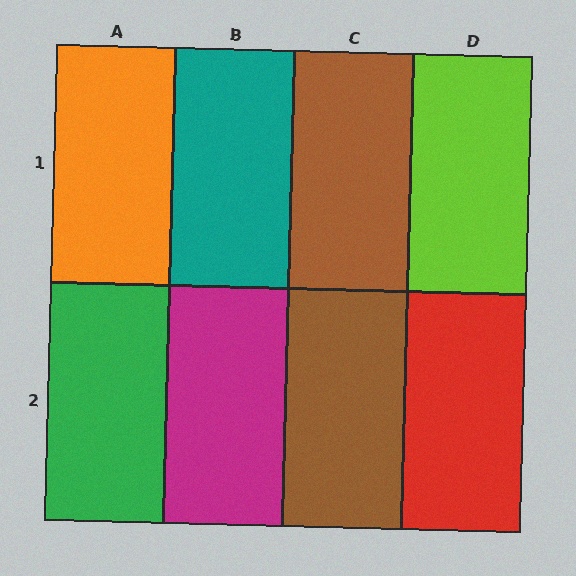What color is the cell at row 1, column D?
Lime.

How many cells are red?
1 cell is red.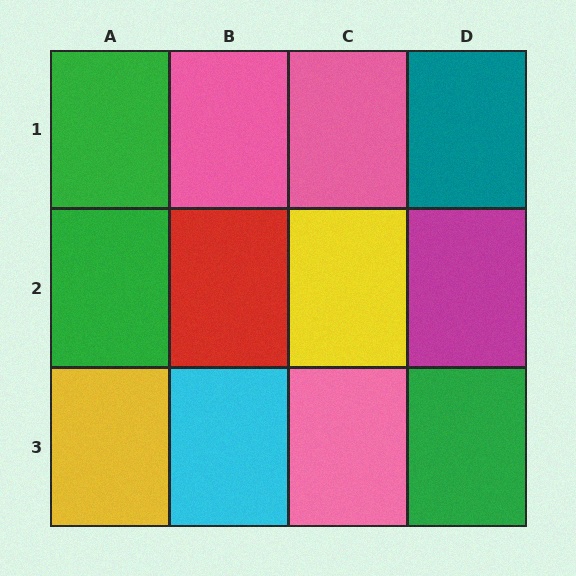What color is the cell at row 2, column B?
Red.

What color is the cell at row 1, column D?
Teal.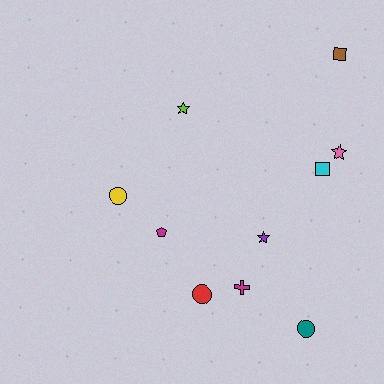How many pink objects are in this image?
There is 1 pink object.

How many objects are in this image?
There are 10 objects.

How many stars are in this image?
There are 3 stars.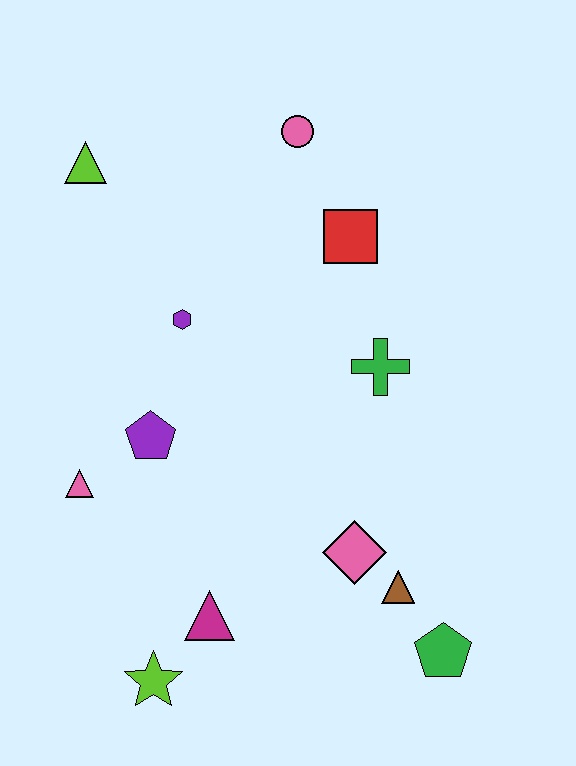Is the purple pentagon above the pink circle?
No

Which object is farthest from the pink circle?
The lime star is farthest from the pink circle.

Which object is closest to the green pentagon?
The brown triangle is closest to the green pentagon.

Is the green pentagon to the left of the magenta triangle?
No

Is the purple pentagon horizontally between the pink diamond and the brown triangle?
No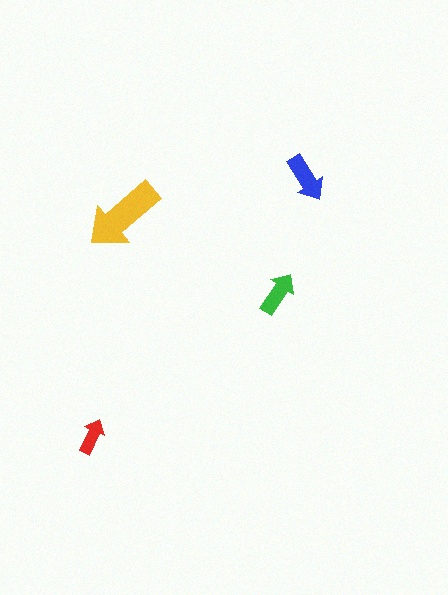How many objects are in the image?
There are 4 objects in the image.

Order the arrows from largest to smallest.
the yellow one, the blue one, the green one, the red one.